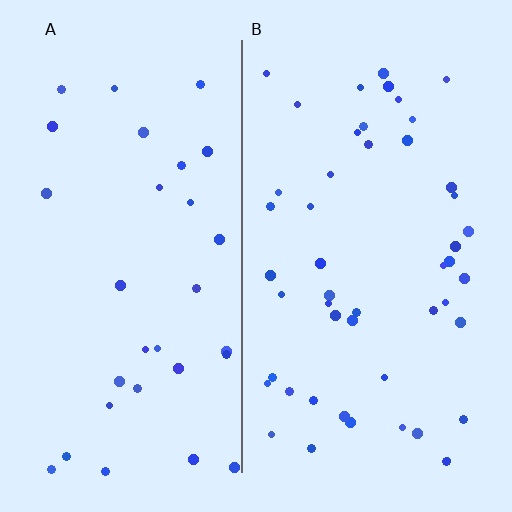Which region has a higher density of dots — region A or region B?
B (the right).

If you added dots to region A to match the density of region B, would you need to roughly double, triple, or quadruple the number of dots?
Approximately double.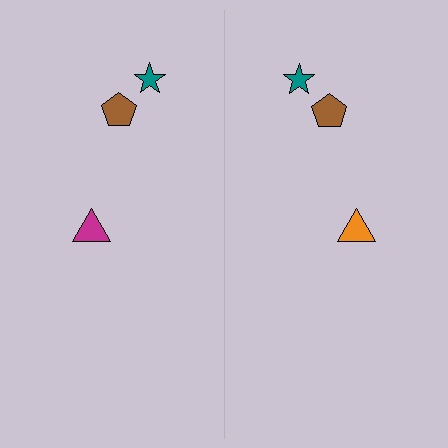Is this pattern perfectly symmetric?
No, the pattern is not perfectly symmetric. The orange triangle on the right side breaks the symmetry — its mirror counterpart is magenta.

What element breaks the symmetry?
The orange triangle on the right side breaks the symmetry — its mirror counterpart is magenta.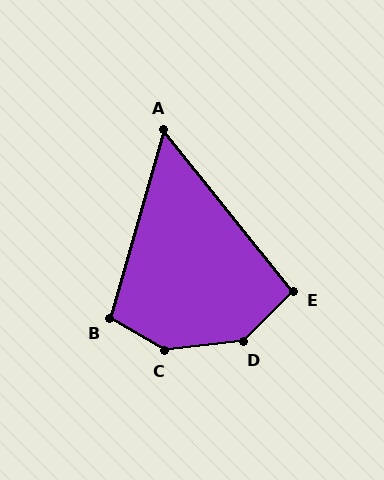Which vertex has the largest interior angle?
C, at approximately 143 degrees.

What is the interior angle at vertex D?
Approximately 141 degrees (obtuse).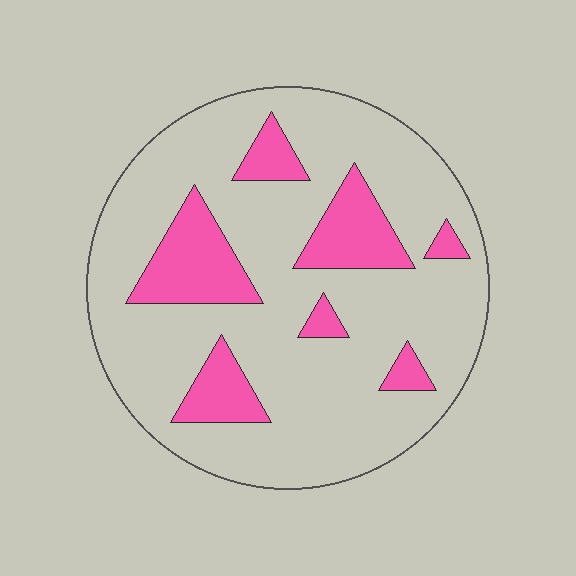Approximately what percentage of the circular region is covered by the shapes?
Approximately 20%.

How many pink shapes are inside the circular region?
7.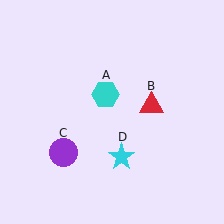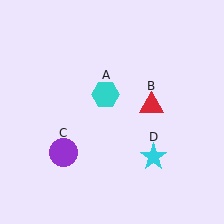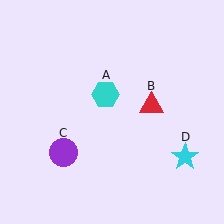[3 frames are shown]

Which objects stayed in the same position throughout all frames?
Cyan hexagon (object A) and red triangle (object B) and purple circle (object C) remained stationary.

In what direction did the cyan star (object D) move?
The cyan star (object D) moved right.